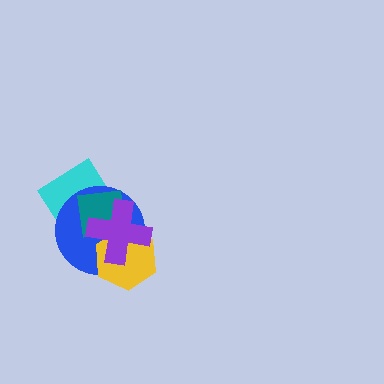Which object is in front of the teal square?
The purple cross is in front of the teal square.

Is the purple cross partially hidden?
No, no other shape covers it.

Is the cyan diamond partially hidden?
Yes, it is partially covered by another shape.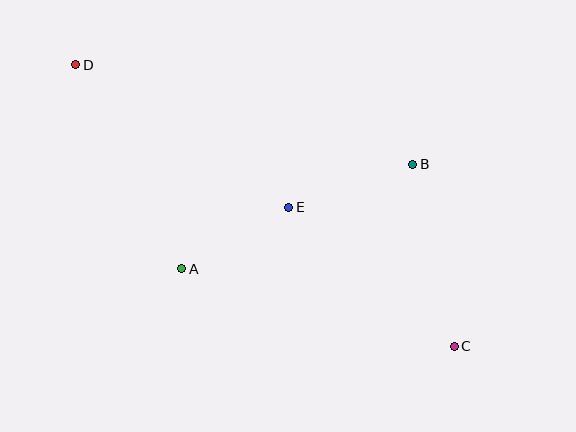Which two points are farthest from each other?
Points C and D are farthest from each other.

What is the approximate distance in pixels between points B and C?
The distance between B and C is approximately 187 pixels.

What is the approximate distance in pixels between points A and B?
The distance between A and B is approximately 254 pixels.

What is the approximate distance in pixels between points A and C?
The distance between A and C is approximately 283 pixels.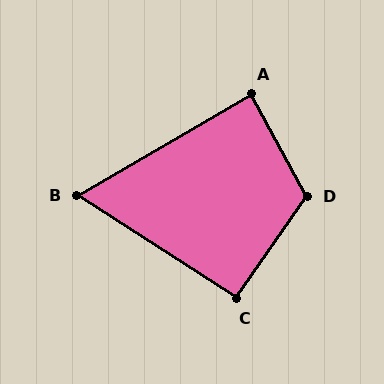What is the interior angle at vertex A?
Approximately 88 degrees (approximately right).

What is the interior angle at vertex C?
Approximately 92 degrees (approximately right).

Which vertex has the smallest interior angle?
B, at approximately 63 degrees.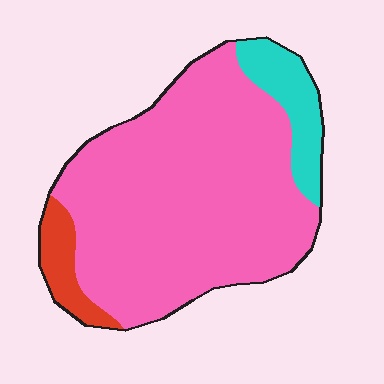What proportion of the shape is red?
Red covers around 5% of the shape.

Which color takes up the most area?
Pink, at roughly 80%.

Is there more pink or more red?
Pink.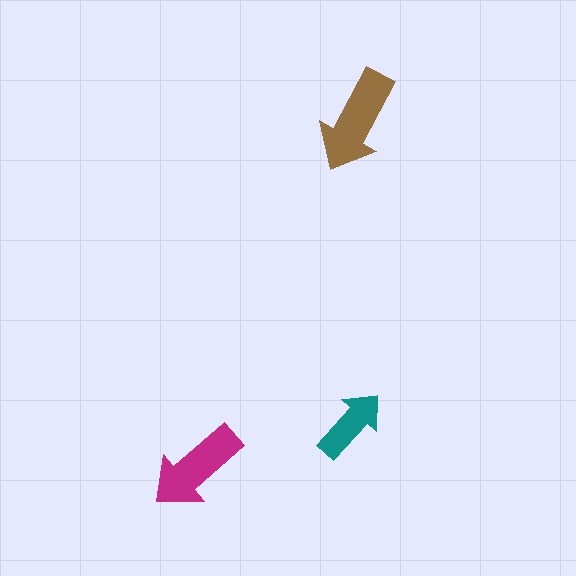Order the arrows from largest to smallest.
the brown one, the magenta one, the teal one.